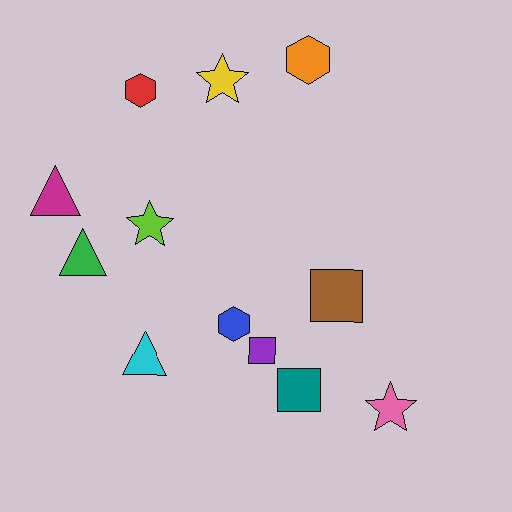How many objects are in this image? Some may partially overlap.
There are 12 objects.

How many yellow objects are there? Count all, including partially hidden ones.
There is 1 yellow object.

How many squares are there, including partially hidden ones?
There are 3 squares.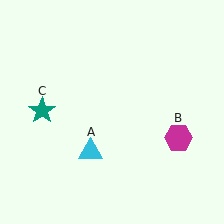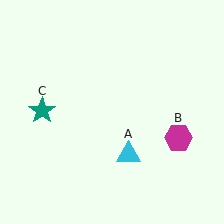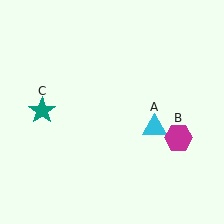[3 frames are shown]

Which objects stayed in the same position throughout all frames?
Magenta hexagon (object B) and teal star (object C) remained stationary.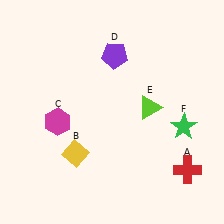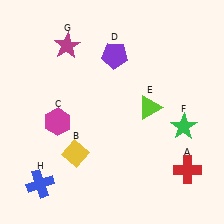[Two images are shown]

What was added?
A magenta star (G), a blue cross (H) were added in Image 2.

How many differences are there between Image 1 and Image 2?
There are 2 differences between the two images.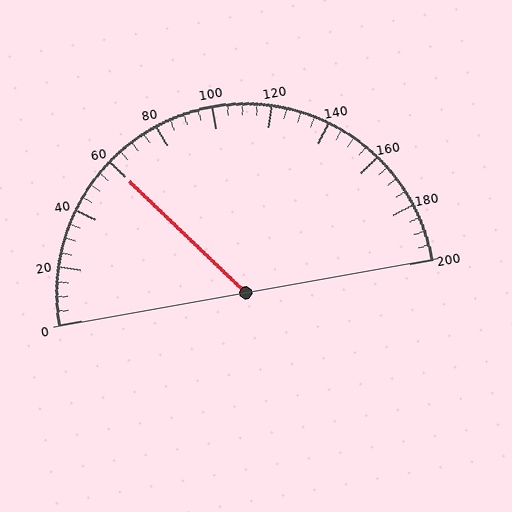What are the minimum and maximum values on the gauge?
The gauge ranges from 0 to 200.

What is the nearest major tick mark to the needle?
The nearest major tick mark is 60.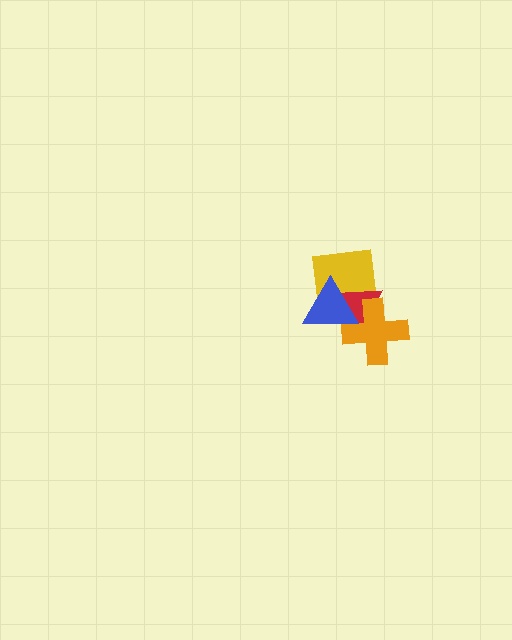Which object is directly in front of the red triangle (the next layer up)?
The orange cross is directly in front of the red triangle.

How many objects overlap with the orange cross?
3 objects overlap with the orange cross.